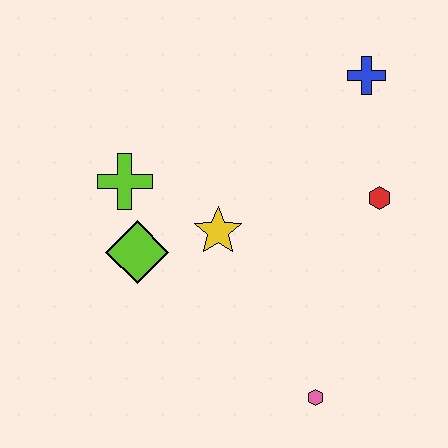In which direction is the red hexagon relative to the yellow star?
The red hexagon is to the right of the yellow star.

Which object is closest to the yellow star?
The lime diamond is closest to the yellow star.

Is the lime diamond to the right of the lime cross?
Yes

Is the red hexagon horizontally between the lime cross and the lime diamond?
No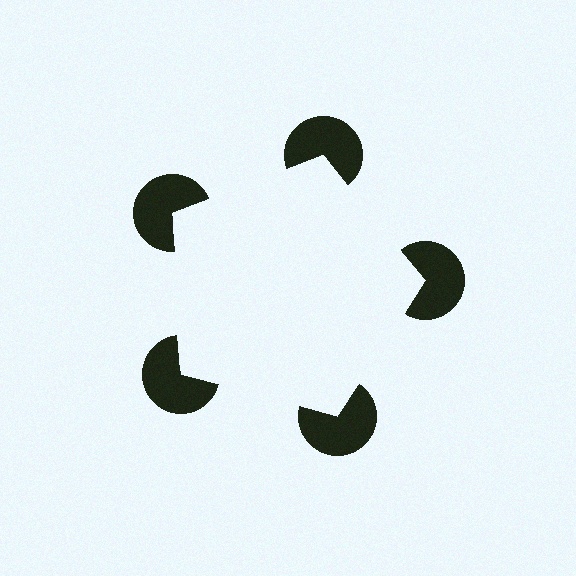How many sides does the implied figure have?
5 sides.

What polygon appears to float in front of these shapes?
An illusory pentagon — its edges are inferred from the aligned wedge cuts in the pac-man discs, not physically drawn.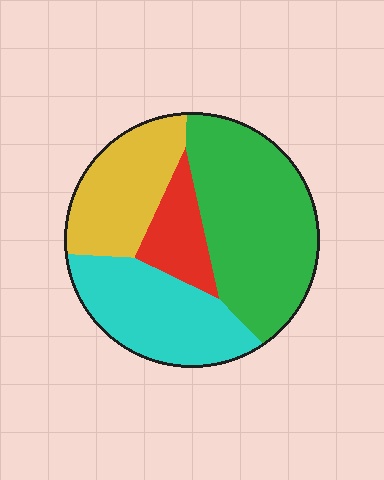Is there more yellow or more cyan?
Cyan.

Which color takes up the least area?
Red, at roughly 10%.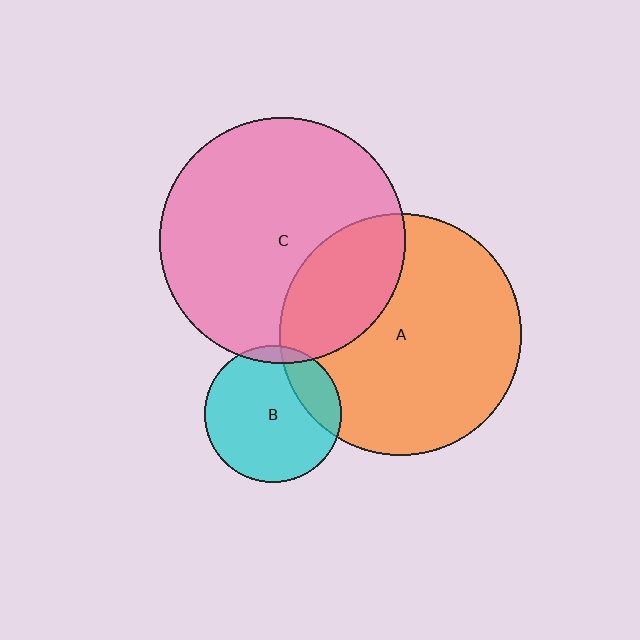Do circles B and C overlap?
Yes.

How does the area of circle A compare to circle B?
Approximately 3.1 times.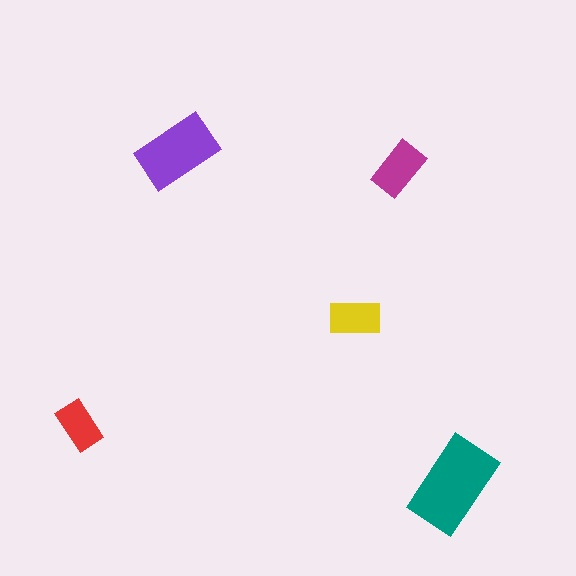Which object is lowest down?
The teal rectangle is bottommost.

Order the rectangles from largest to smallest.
the teal one, the purple one, the magenta one, the yellow one, the red one.